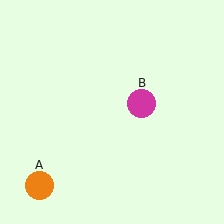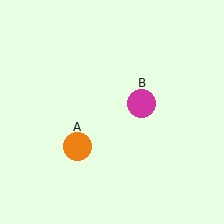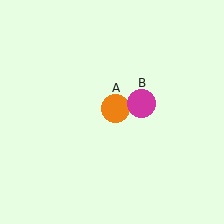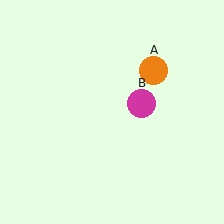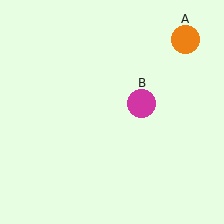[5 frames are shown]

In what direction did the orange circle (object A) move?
The orange circle (object A) moved up and to the right.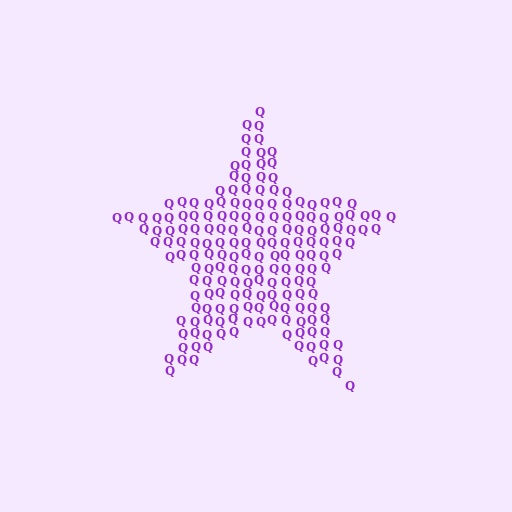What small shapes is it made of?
It is made of small letter Q's.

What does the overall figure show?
The overall figure shows a star.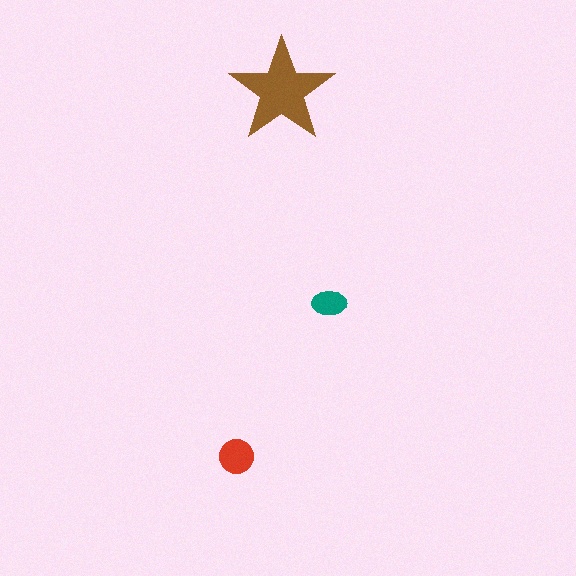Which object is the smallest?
The teal ellipse.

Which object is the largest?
The brown star.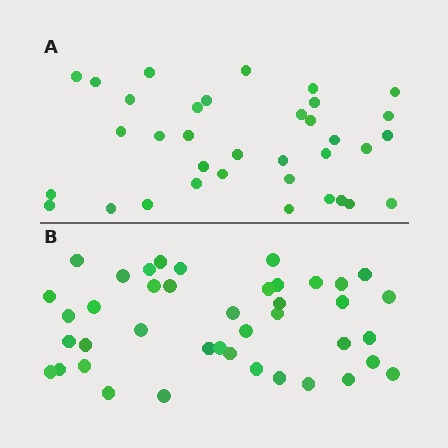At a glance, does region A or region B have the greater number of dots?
Region B (the bottom region) has more dots.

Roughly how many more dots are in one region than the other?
Region B has about 6 more dots than region A.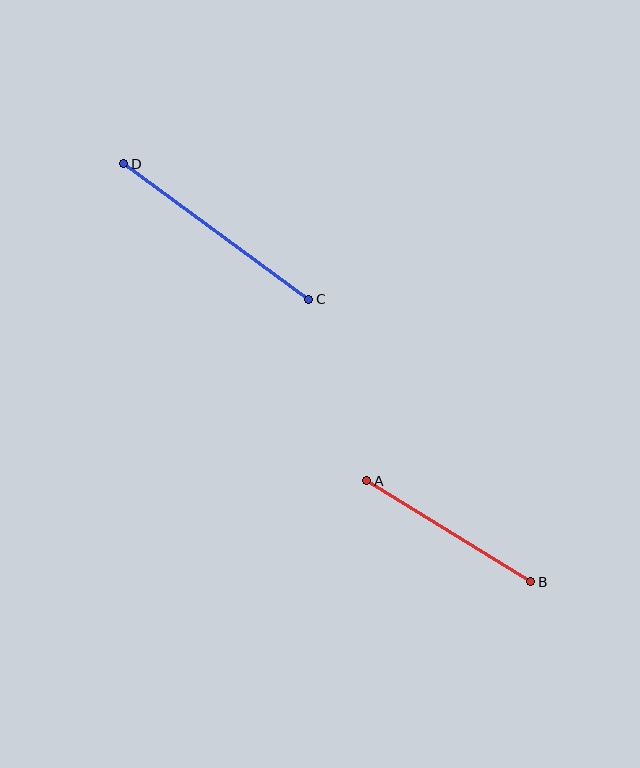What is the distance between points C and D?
The distance is approximately 229 pixels.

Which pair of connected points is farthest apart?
Points C and D are farthest apart.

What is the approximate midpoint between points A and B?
The midpoint is at approximately (449, 531) pixels.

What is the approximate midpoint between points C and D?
The midpoint is at approximately (216, 232) pixels.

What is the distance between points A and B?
The distance is approximately 193 pixels.